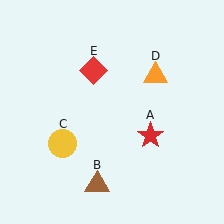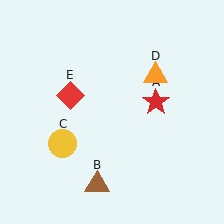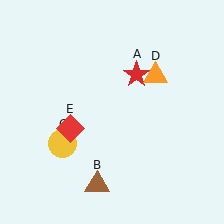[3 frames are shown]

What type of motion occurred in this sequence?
The red star (object A), red diamond (object E) rotated counterclockwise around the center of the scene.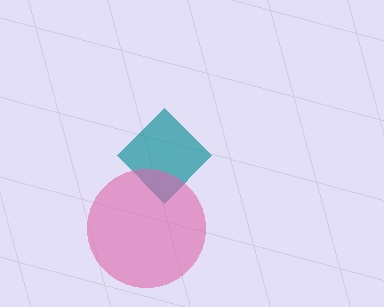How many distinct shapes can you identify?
There are 2 distinct shapes: a teal diamond, a pink circle.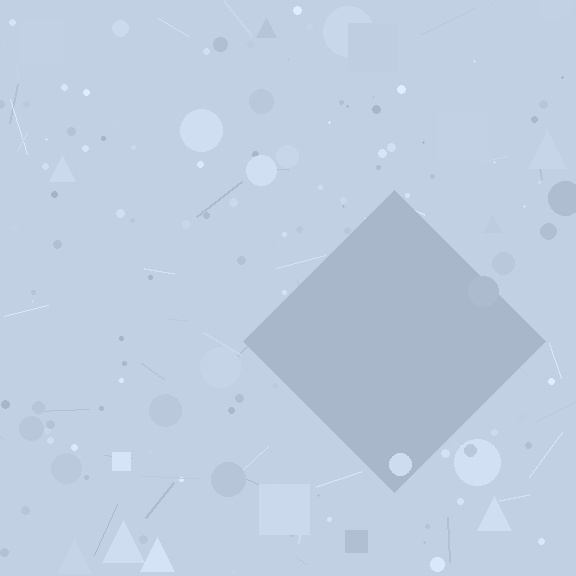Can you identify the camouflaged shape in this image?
The camouflaged shape is a diamond.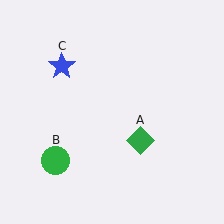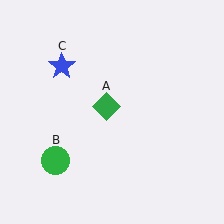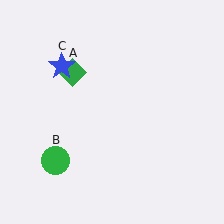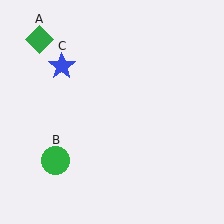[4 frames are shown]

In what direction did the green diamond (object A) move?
The green diamond (object A) moved up and to the left.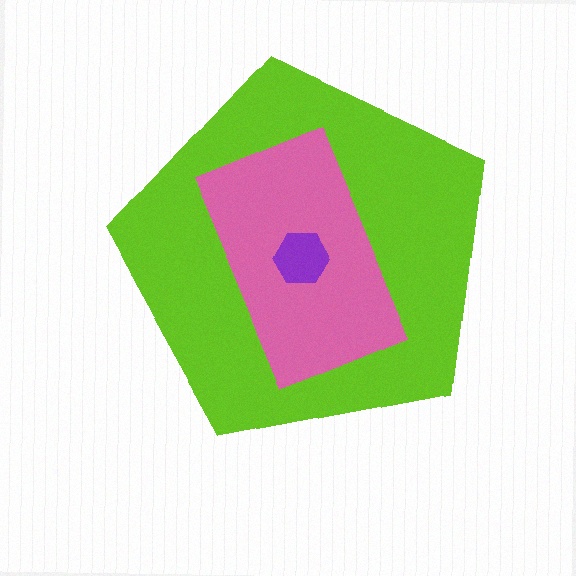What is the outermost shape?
The lime pentagon.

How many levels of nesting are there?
3.